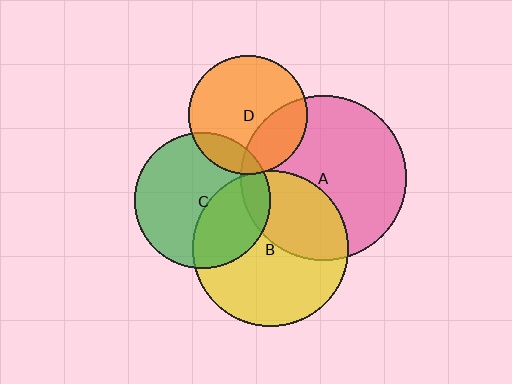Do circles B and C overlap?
Yes.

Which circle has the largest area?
Circle A (pink).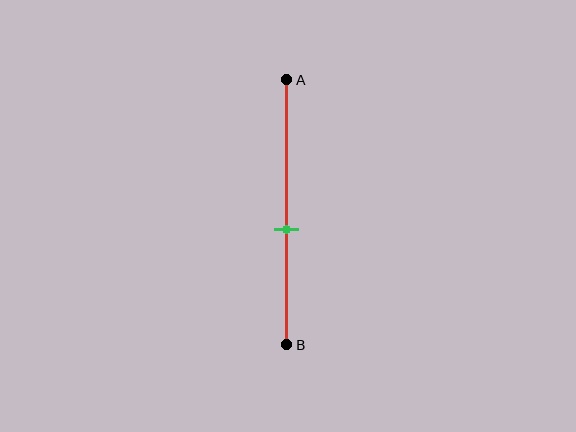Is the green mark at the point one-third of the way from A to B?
No, the mark is at about 55% from A, not at the 33% one-third point.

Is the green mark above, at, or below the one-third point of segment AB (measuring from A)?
The green mark is below the one-third point of segment AB.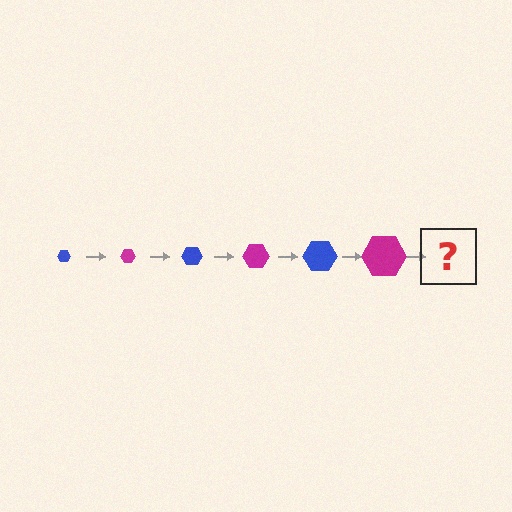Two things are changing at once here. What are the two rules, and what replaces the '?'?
The two rules are that the hexagon grows larger each step and the color cycles through blue and magenta. The '?' should be a blue hexagon, larger than the previous one.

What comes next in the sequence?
The next element should be a blue hexagon, larger than the previous one.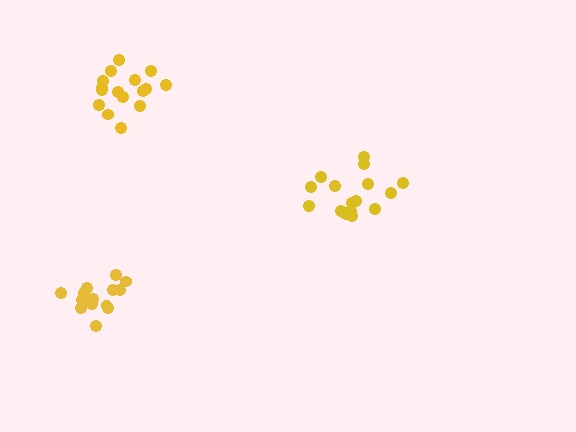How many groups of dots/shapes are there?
There are 3 groups.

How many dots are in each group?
Group 1: 15 dots, Group 2: 16 dots, Group 3: 16 dots (47 total).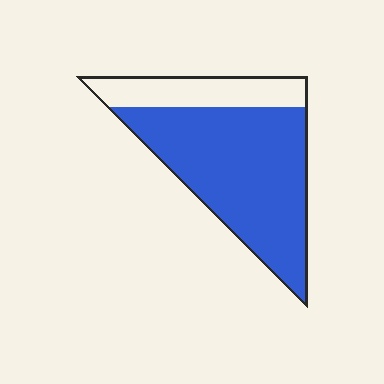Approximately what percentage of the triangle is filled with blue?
Approximately 75%.